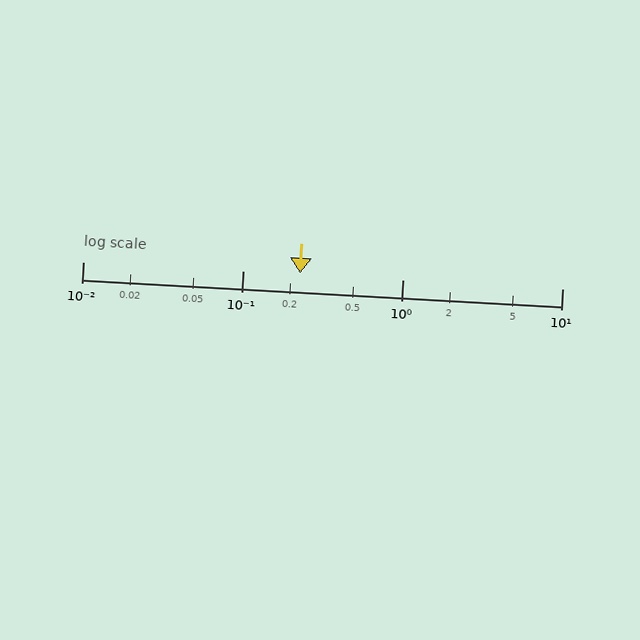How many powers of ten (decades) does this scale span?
The scale spans 3 decades, from 0.01 to 10.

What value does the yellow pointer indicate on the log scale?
The pointer indicates approximately 0.23.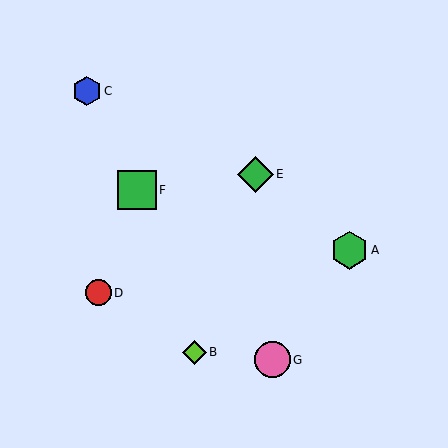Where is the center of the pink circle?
The center of the pink circle is at (272, 360).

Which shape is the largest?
The green square (labeled F) is the largest.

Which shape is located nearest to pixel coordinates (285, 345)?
The pink circle (labeled G) at (272, 360) is nearest to that location.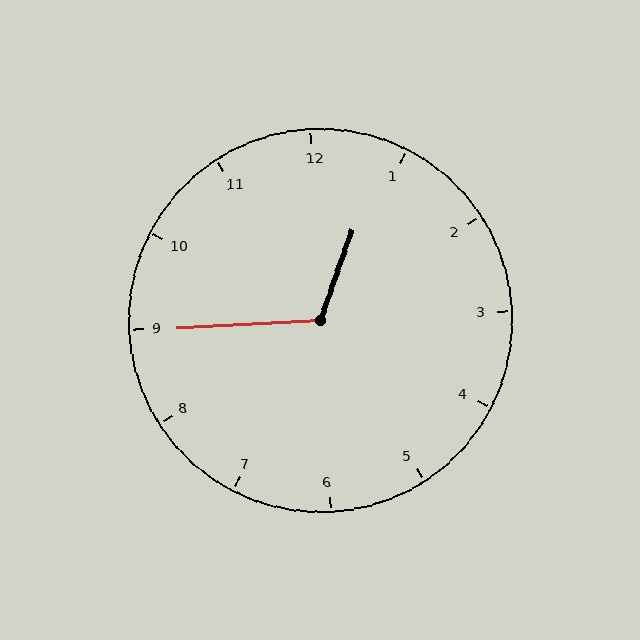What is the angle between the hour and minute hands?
Approximately 112 degrees.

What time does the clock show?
12:45.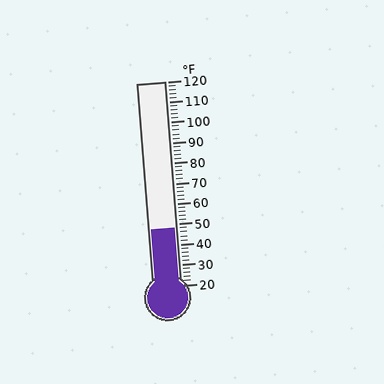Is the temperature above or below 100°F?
The temperature is below 100°F.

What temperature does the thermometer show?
The thermometer shows approximately 48°F.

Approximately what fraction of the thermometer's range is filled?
The thermometer is filled to approximately 30% of its range.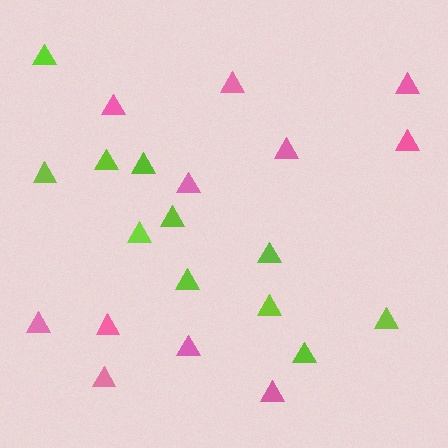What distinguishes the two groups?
There are 2 groups: one group of pink triangles (11) and one group of lime triangles (11).